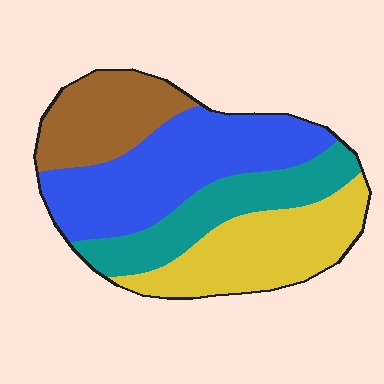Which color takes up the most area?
Blue, at roughly 35%.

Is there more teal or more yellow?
Yellow.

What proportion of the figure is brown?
Brown covers roughly 20% of the figure.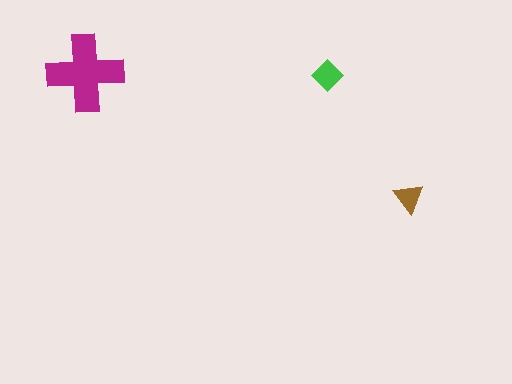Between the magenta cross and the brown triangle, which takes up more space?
The magenta cross.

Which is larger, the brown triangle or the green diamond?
The green diamond.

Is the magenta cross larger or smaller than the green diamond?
Larger.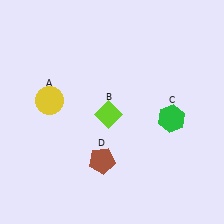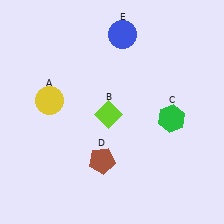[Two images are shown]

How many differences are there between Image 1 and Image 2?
There is 1 difference between the two images.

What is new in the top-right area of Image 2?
A blue circle (E) was added in the top-right area of Image 2.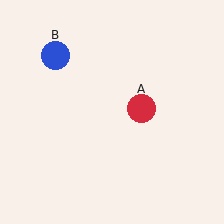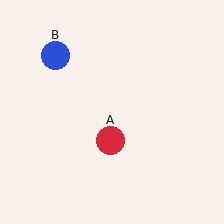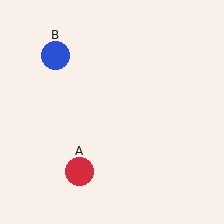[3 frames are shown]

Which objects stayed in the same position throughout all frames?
Blue circle (object B) remained stationary.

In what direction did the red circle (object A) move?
The red circle (object A) moved down and to the left.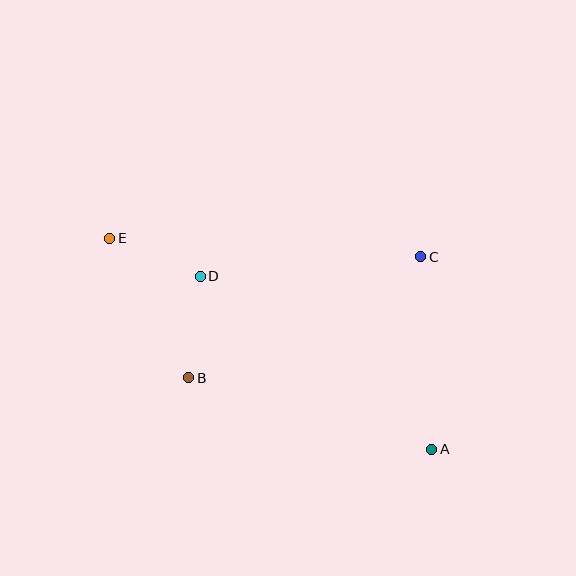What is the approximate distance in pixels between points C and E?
The distance between C and E is approximately 312 pixels.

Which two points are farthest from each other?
Points A and E are farthest from each other.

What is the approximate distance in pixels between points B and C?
The distance between B and C is approximately 262 pixels.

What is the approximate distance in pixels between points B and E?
The distance between B and E is approximately 160 pixels.